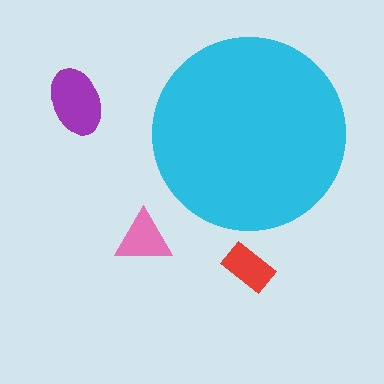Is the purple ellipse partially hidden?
No, the purple ellipse is fully visible.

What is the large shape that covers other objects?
A cyan circle.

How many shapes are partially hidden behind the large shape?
0 shapes are partially hidden.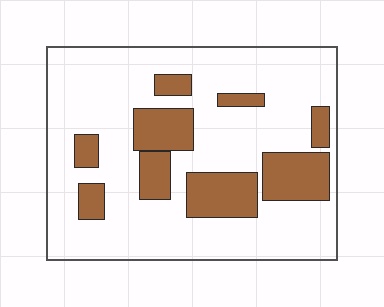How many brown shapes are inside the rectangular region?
9.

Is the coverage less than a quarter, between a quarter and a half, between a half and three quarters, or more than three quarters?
Less than a quarter.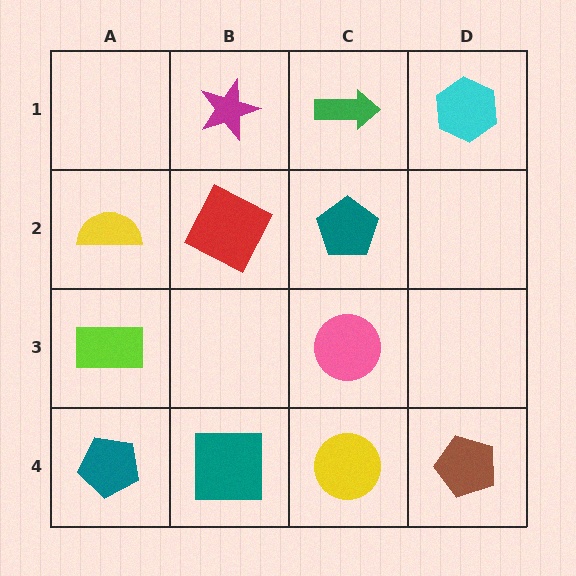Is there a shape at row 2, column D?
No, that cell is empty.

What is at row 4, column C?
A yellow circle.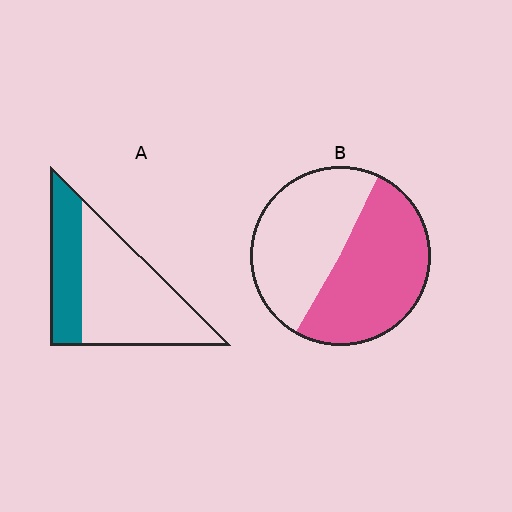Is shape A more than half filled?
No.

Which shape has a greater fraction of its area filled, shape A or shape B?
Shape B.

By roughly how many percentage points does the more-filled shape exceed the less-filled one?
By roughly 20 percentage points (B over A).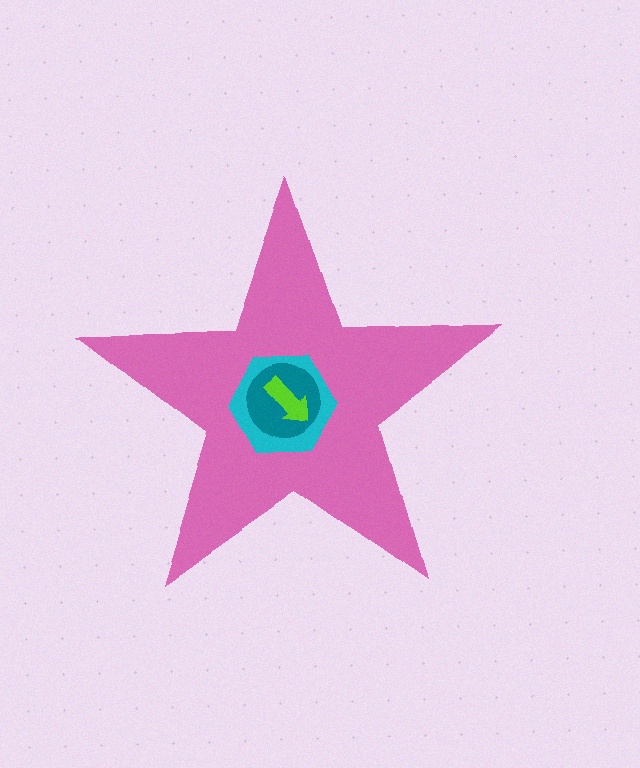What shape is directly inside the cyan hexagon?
The teal circle.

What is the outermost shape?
The pink star.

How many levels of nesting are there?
4.